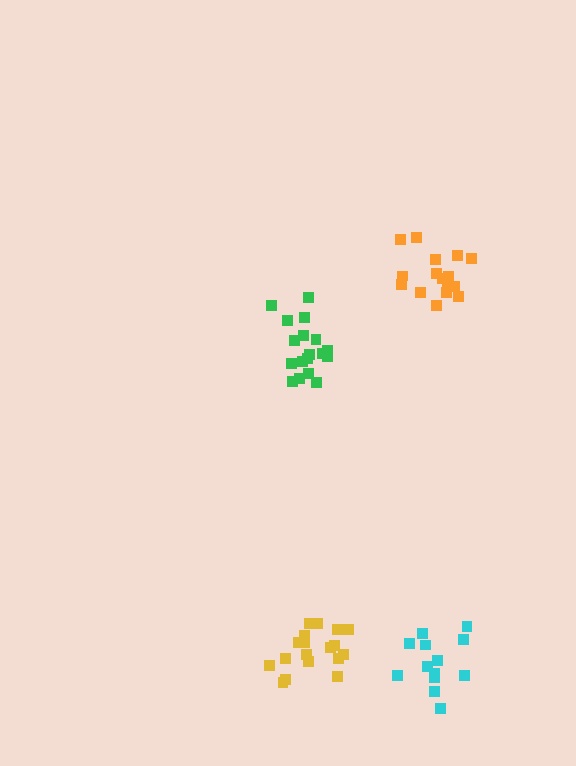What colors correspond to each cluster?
The clusters are colored: green, orange, yellow, cyan.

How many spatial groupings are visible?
There are 4 spatial groupings.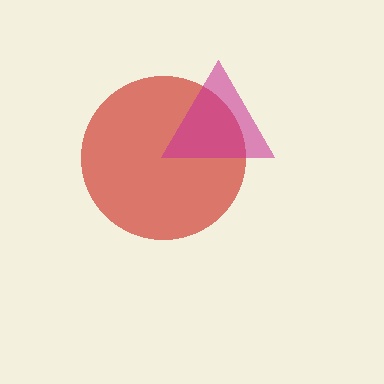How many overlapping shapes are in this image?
There are 2 overlapping shapes in the image.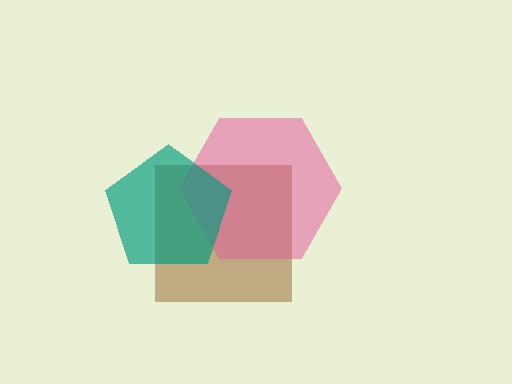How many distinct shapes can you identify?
There are 3 distinct shapes: a brown square, a pink hexagon, a teal pentagon.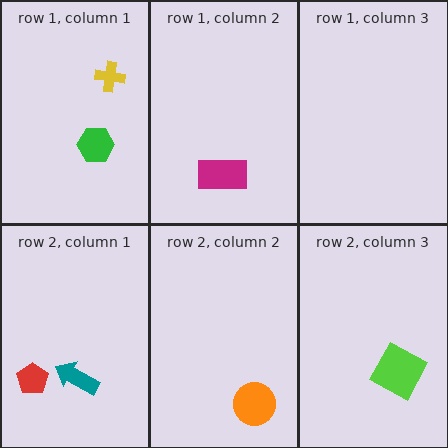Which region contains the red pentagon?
The row 2, column 1 region.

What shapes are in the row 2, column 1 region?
The teal arrow, the red pentagon.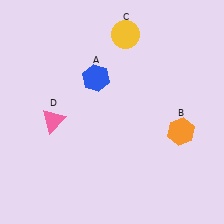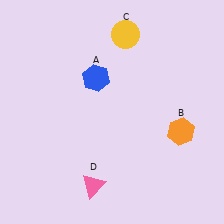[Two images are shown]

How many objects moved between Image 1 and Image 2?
1 object moved between the two images.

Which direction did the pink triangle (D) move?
The pink triangle (D) moved down.